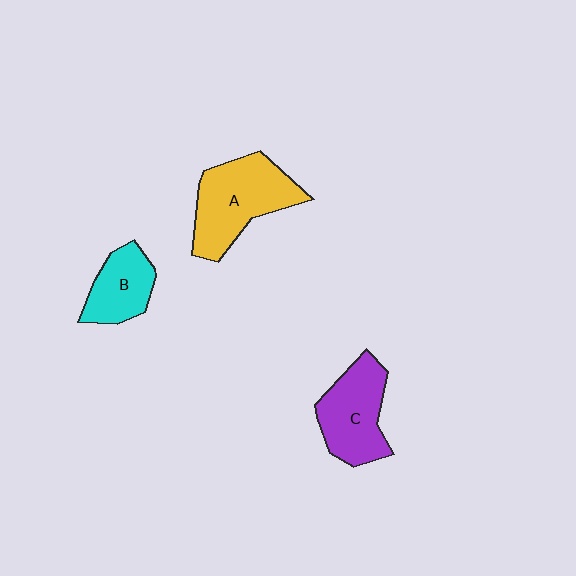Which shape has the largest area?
Shape A (yellow).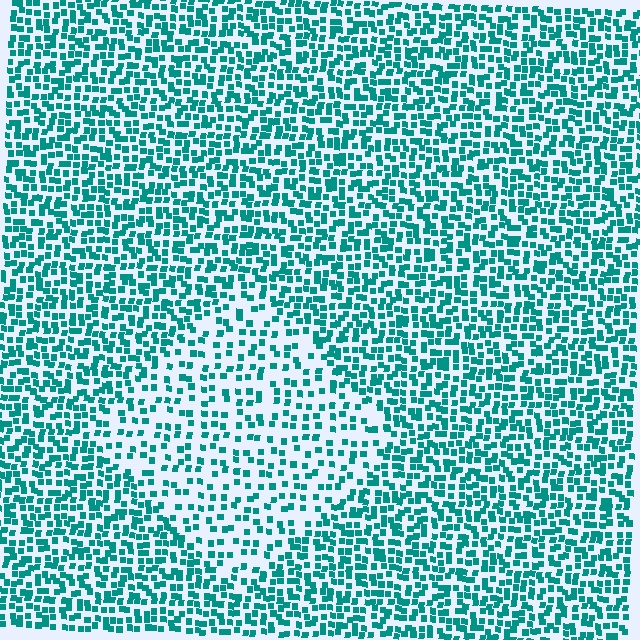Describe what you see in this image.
The image contains small teal elements arranged at two different densities. A diamond-shaped region is visible where the elements are less densely packed than the surrounding area.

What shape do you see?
I see a diamond.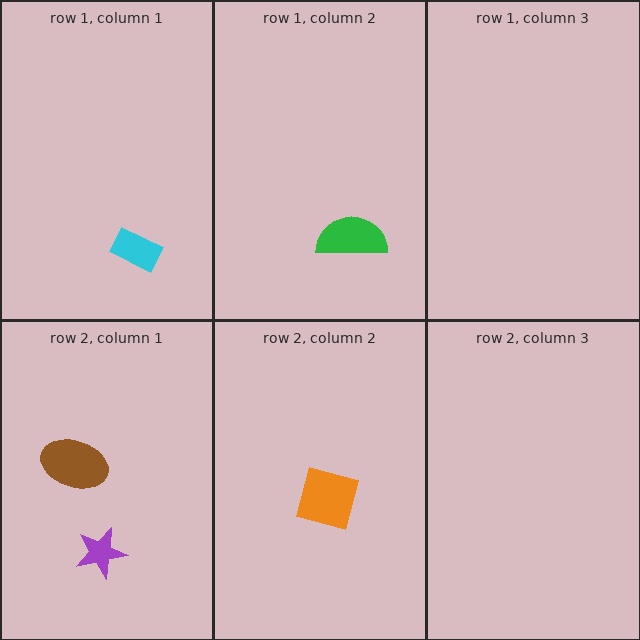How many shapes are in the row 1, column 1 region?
1.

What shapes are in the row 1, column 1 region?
The cyan rectangle.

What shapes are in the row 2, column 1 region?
The brown ellipse, the purple star.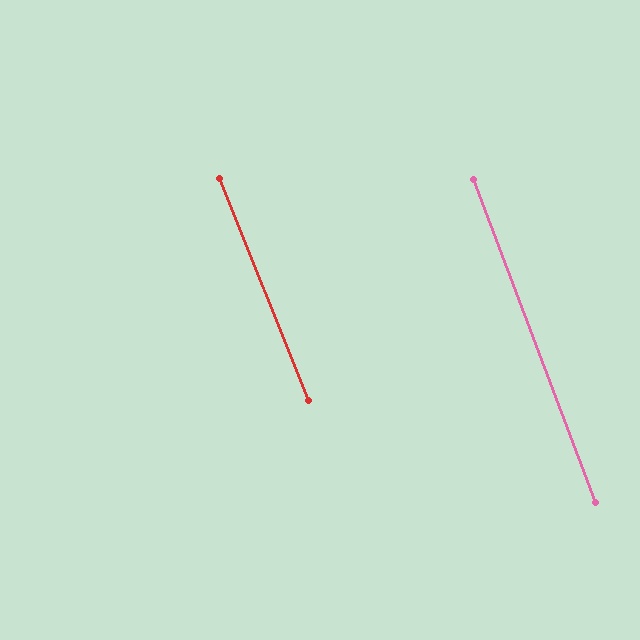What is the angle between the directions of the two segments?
Approximately 1 degree.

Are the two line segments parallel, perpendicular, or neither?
Parallel — their directions differ by only 1.1°.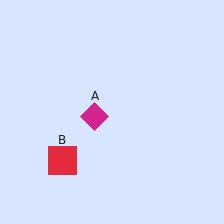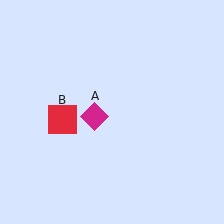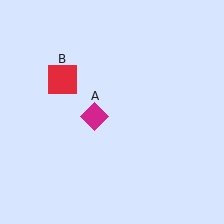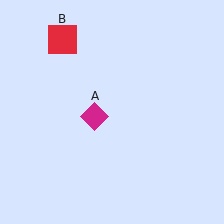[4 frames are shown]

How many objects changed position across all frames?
1 object changed position: red square (object B).